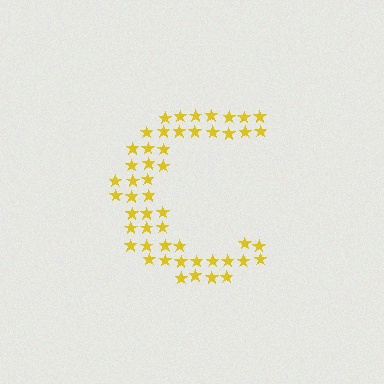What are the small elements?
The small elements are stars.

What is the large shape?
The large shape is the letter C.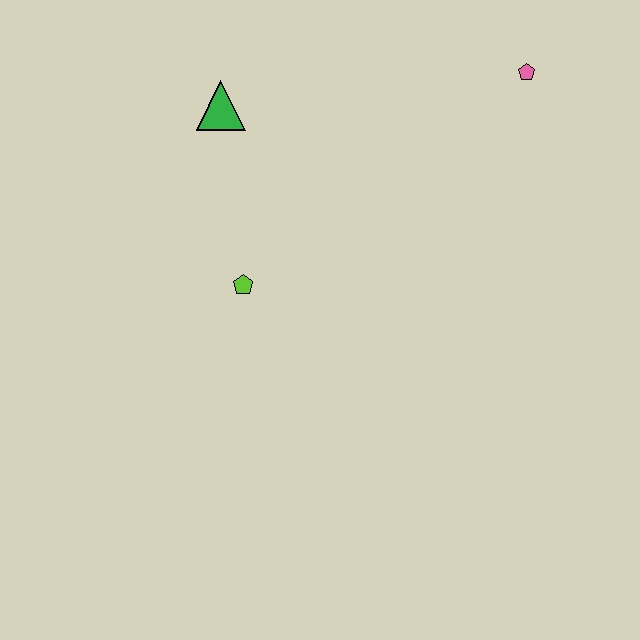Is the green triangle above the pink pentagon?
No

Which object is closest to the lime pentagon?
The green triangle is closest to the lime pentagon.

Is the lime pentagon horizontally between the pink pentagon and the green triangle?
Yes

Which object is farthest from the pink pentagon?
The lime pentagon is farthest from the pink pentagon.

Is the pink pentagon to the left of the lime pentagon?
No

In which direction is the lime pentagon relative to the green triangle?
The lime pentagon is below the green triangle.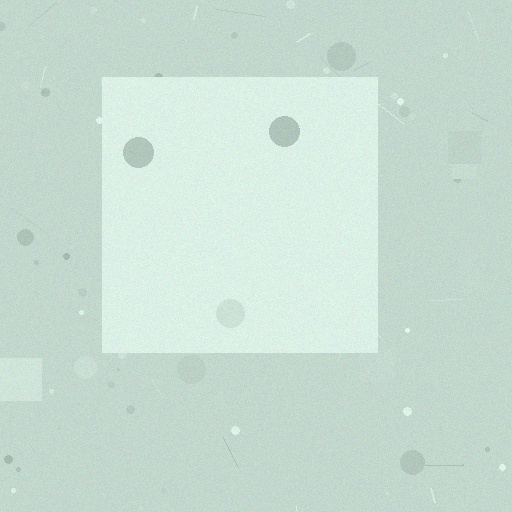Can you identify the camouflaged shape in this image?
The camouflaged shape is a square.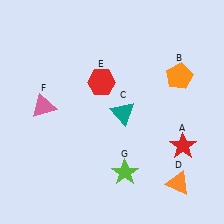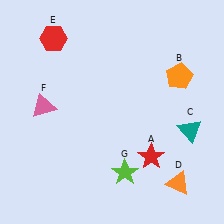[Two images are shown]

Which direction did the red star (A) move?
The red star (A) moved left.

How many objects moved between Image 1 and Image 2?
3 objects moved between the two images.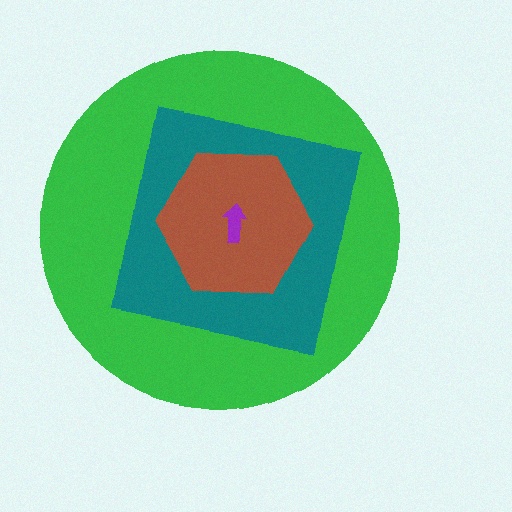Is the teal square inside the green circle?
Yes.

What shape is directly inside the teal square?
The brown hexagon.